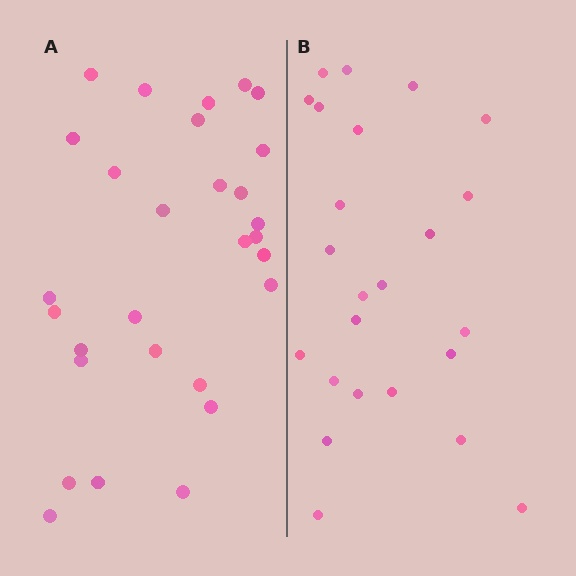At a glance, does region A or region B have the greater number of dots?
Region A (the left region) has more dots.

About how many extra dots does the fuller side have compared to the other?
Region A has about 5 more dots than region B.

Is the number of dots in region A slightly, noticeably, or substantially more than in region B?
Region A has only slightly more — the two regions are fairly close. The ratio is roughly 1.2 to 1.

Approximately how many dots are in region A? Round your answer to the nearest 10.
About 30 dots. (The exact count is 29, which rounds to 30.)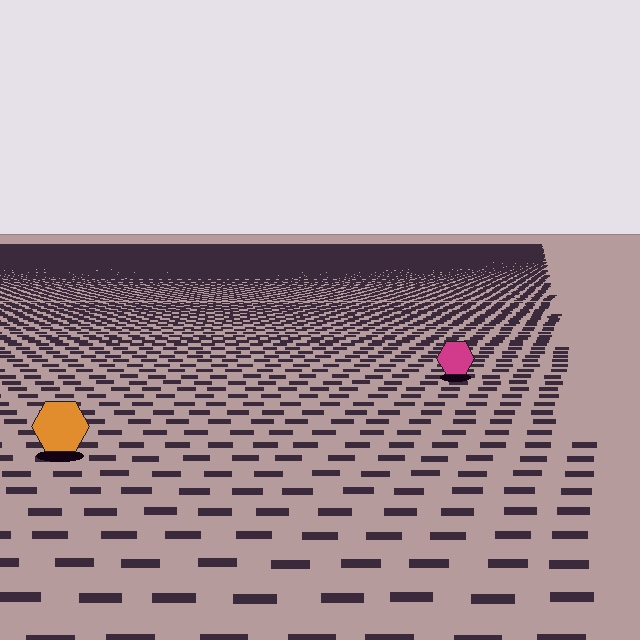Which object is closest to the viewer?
The orange hexagon is closest. The texture marks near it are larger and more spread out.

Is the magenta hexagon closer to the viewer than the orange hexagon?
No. The orange hexagon is closer — you can tell from the texture gradient: the ground texture is coarser near it.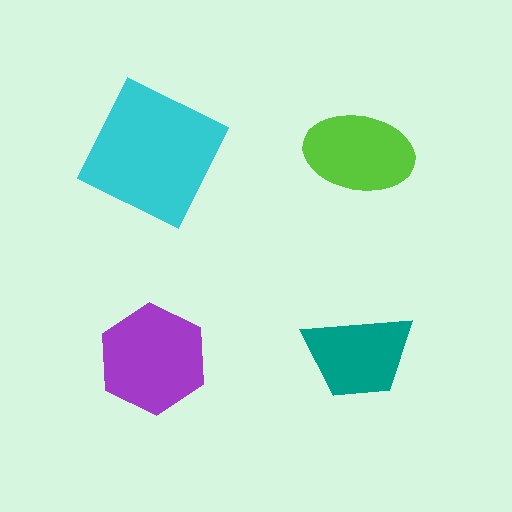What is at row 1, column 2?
A lime ellipse.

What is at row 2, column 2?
A teal trapezoid.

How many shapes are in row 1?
2 shapes.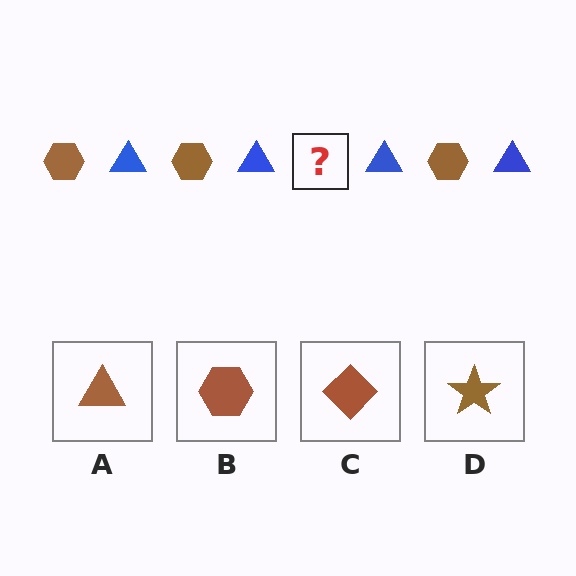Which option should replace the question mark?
Option B.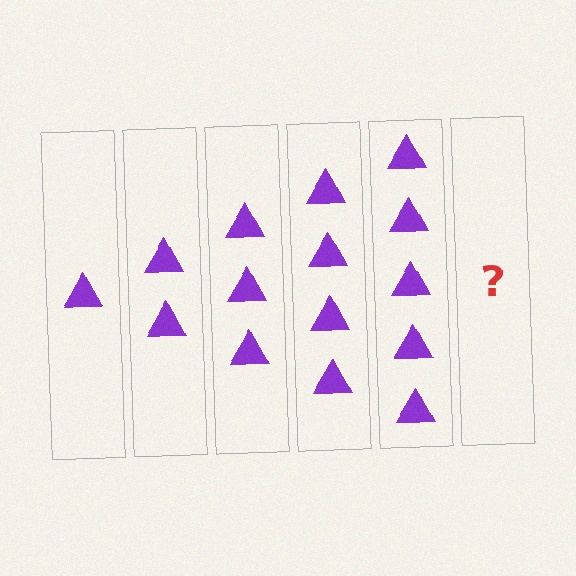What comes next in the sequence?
The next element should be 6 triangles.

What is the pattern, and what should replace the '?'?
The pattern is that each step adds one more triangle. The '?' should be 6 triangles.